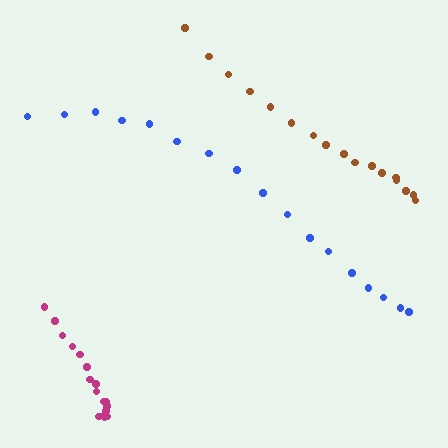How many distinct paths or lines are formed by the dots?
There are 3 distinct paths.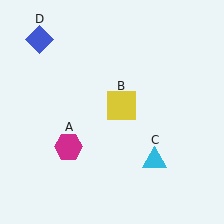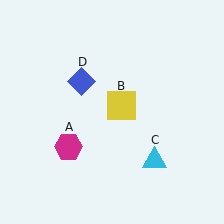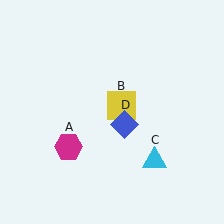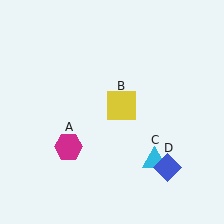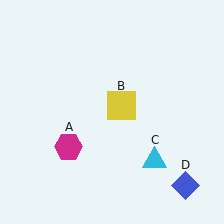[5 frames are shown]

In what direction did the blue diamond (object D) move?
The blue diamond (object D) moved down and to the right.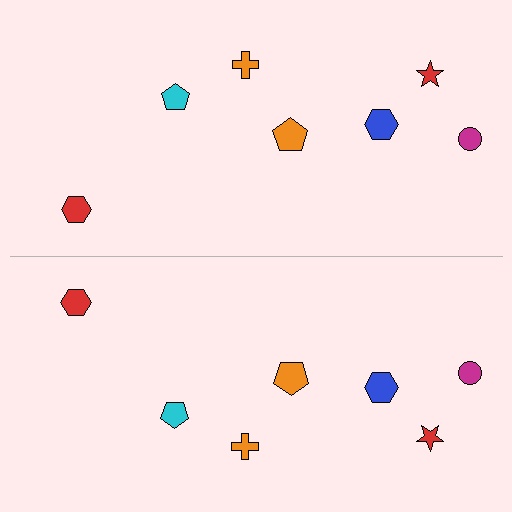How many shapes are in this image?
There are 14 shapes in this image.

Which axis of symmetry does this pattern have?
The pattern has a horizontal axis of symmetry running through the center of the image.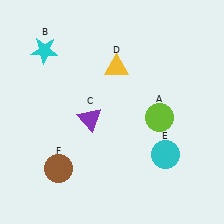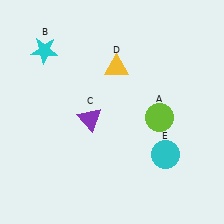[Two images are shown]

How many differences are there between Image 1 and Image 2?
There is 1 difference between the two images.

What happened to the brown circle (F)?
The brown circle (F) was removed in Image 2. It was in the bottom-left area of Image 1.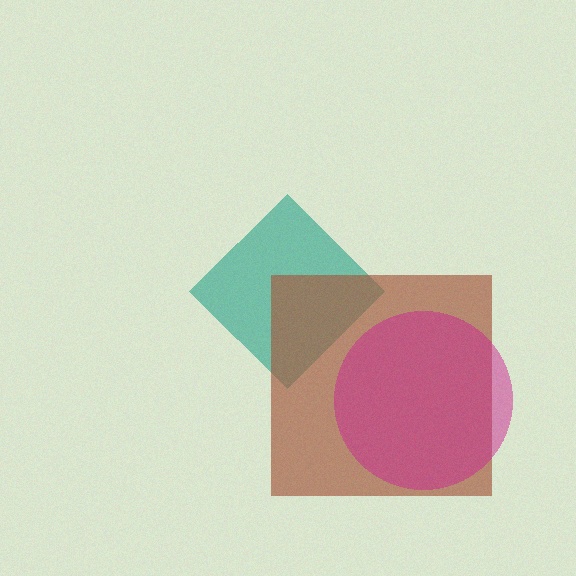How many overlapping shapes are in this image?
There are 3 overlapping shapes in the image.